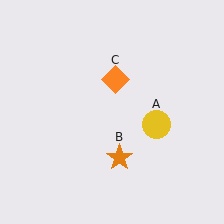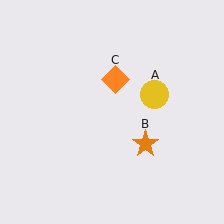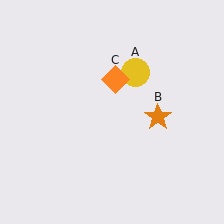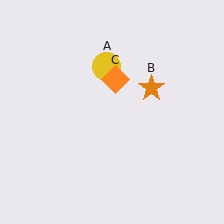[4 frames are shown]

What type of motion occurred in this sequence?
The yellow circle (object A), orange star (object B) rotated counterclockwise around the center of the scene.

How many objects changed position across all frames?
2 objects changed position: yellow circle (object A), orange star (object B).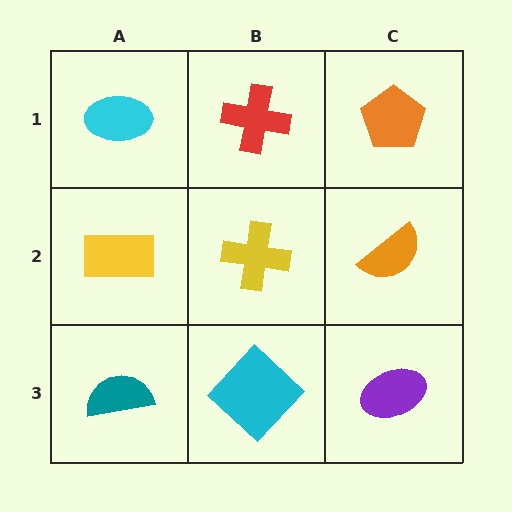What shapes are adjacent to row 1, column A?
A yellow rectangle (row 2, column A), a red cross (row 1, column B).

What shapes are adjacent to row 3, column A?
A yellow rectangle (row 2, column A), a cyan diamond (row 3, column B).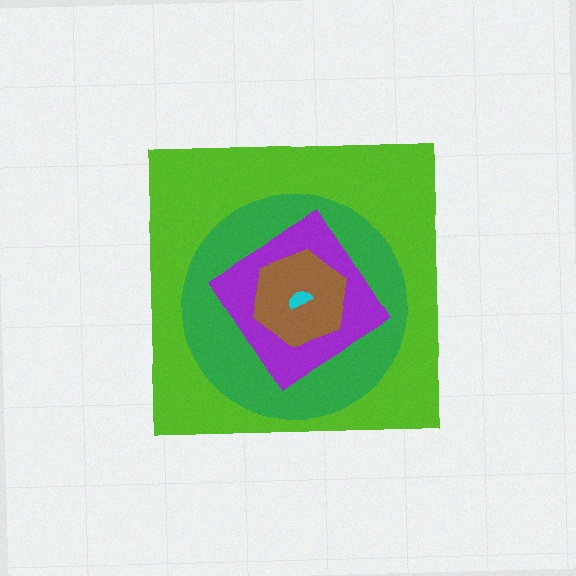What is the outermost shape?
The lime square.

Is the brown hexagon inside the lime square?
Yes.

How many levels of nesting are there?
5.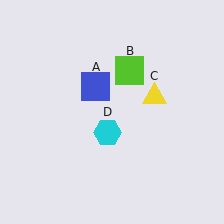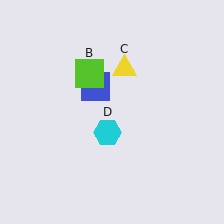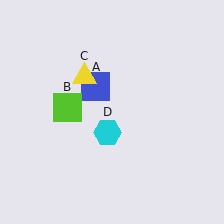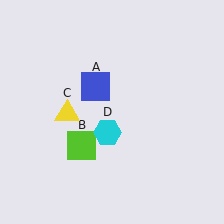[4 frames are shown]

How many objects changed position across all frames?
2 objects changed position: lime square (object B), yellow triangle (object C).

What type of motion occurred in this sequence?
The lime square (object B), yellow triangle (object C) rotated counterclockwise around the center of the scene.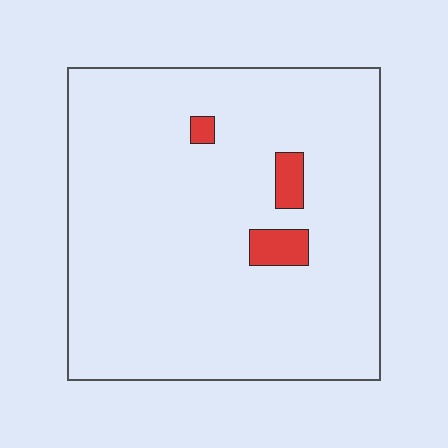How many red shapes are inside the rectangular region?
3.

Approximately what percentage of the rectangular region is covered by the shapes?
Approximately 5%.